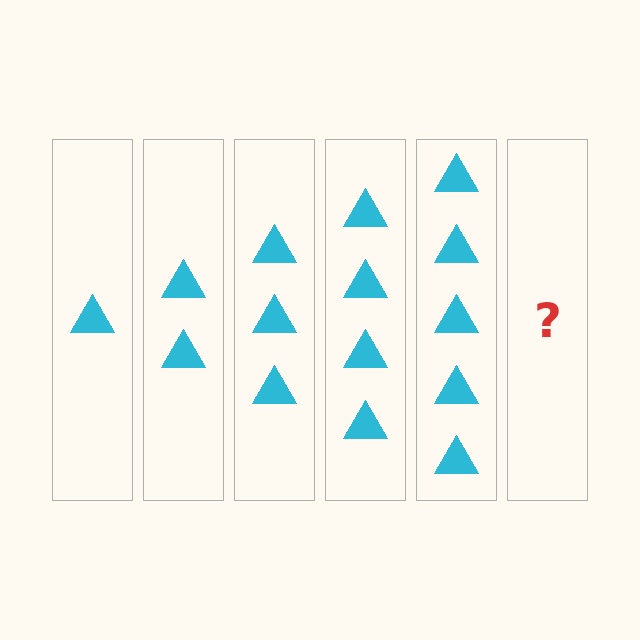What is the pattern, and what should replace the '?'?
The pattern is that each step adds one more triangle. The '?' should be 6 triangles.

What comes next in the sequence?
The next element should be 6 triangles.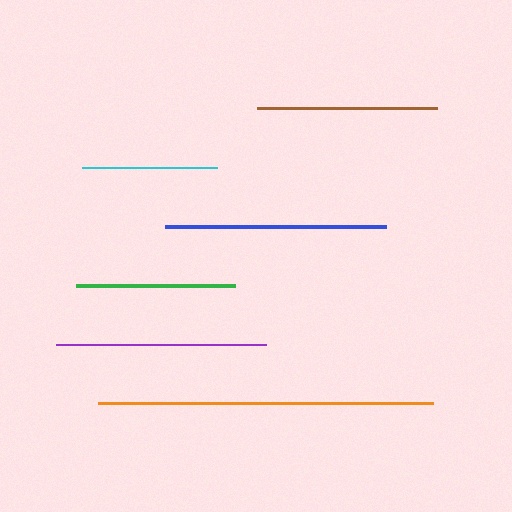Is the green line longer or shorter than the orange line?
The orange line is longer than the green line.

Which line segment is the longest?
The orange line is the longest at approximately 335 pixels.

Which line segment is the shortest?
The cyan line is the shortest at approximately 135 pixels.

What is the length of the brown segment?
The brown segment is approximately 180 pixels long.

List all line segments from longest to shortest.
From longest to shortest: orange, blue, purple, brown, green, cyan.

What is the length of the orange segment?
The orange segment is approximately 335 pixels long.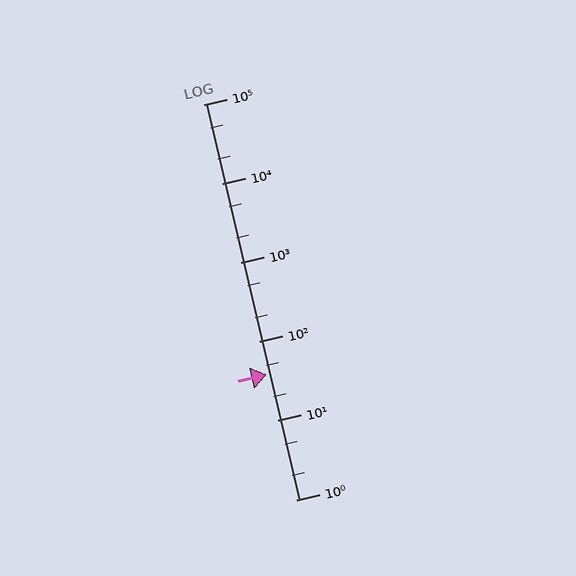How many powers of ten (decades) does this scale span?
The scale spans 5 decades, from 1 to 100000.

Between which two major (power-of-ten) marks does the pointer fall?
The pointer is between 10 and 100.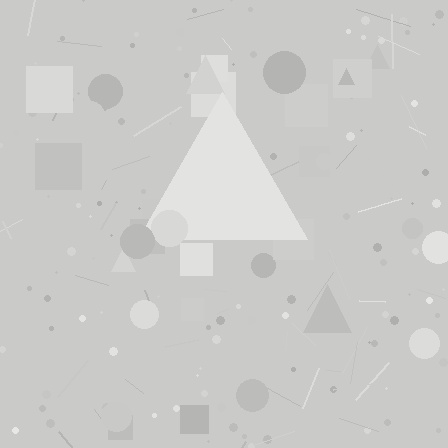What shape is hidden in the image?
A triangle is hidden in the image.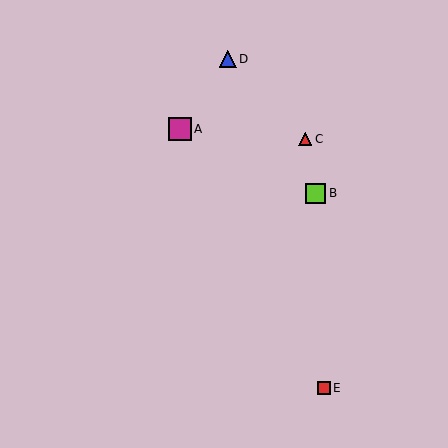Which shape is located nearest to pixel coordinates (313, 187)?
The lime square (labeled B) at (316, 193) is nearest to that location.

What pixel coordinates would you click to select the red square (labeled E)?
Click at (324, 388) to select the red square E.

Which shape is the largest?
The magenta square (labeled A) is the largest.